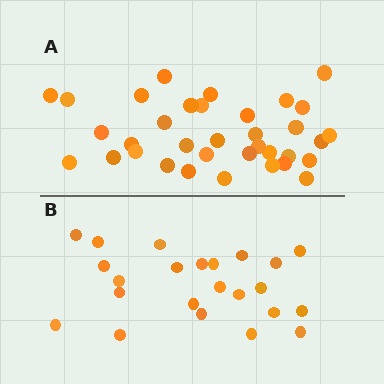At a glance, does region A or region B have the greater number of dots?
Region A (the top region) has more dots.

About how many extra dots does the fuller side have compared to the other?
Region A has roughly 12 or so more dots than region B.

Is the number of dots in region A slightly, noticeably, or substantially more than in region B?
Region A has substantially more. The ratio is roughly 1.5 to 1.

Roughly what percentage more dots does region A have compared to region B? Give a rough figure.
About 50% more.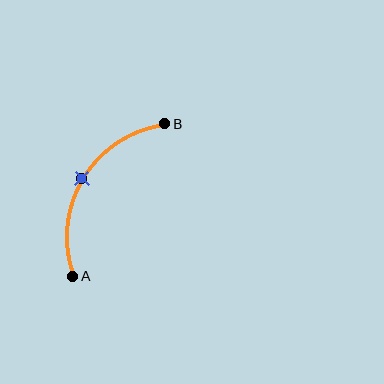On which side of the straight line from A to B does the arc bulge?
The arc bulges to the left of the straight line connecting A and B.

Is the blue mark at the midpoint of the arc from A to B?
Yes. The blue mark lies on the arc at equal arc-length from both A and B — it is the arc midpoint.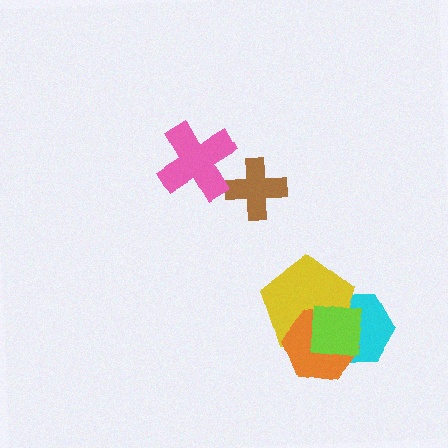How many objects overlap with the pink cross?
0 objects overlap with the pink cross.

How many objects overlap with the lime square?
3 objects overlap with the lime square.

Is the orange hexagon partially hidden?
Yes, it is partially covered by another shape.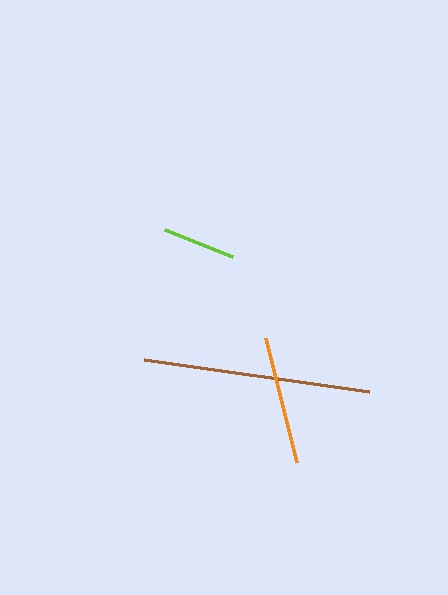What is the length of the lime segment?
The lime segment is approximately 74 pixels long.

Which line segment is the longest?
The brown line is the longest at approximately 228 pixels.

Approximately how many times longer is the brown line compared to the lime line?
The brown line is approximately 3.1 times the length of the lime line.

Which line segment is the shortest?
The lime line is the shortest at approximately 74 pixels.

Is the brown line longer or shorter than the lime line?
The brown line is longer than the lime line.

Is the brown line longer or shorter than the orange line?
The brown line is longer than the orange line.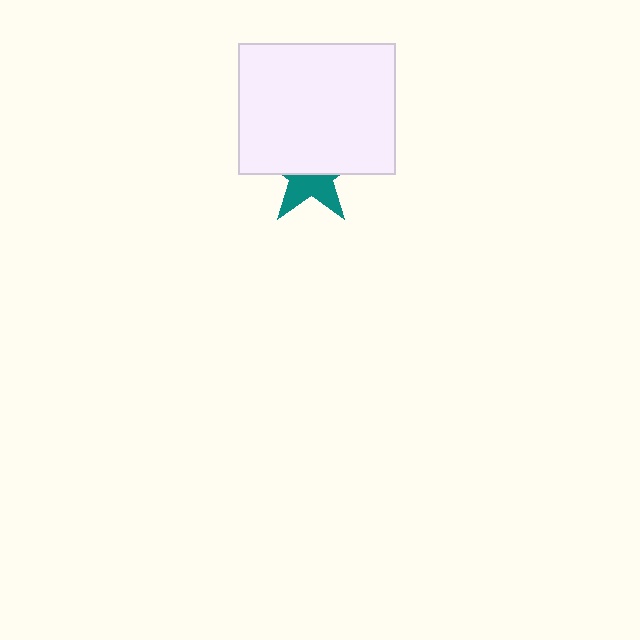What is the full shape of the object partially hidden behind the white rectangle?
The partially hidden object is a teal star.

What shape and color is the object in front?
The object in front is a white rectangle.